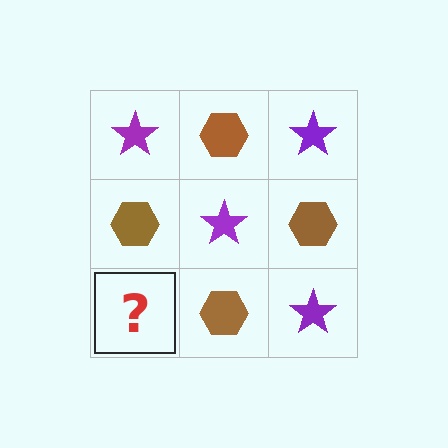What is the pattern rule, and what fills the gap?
The rule is that it alternates purple star and brown hexagon in a checkerboard pattern. The gap should be filled with a purple star.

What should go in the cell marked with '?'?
The missing cell should contain a purple star.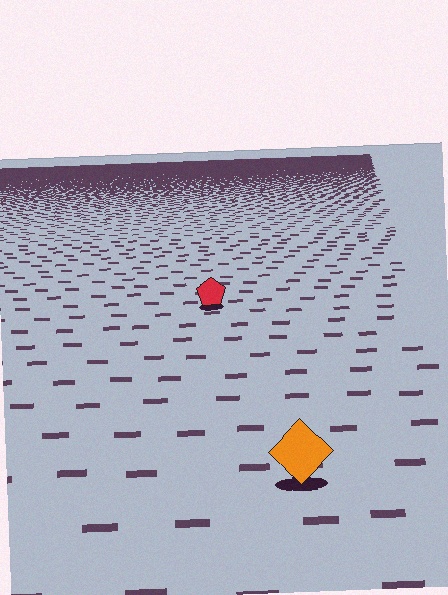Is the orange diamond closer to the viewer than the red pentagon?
Yes. The orange diamond is closer — you can tell from the texture gradient: the ground texture is coarser near it.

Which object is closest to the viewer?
The orange diamond is closest. The texture marks near it are larger and more spread out.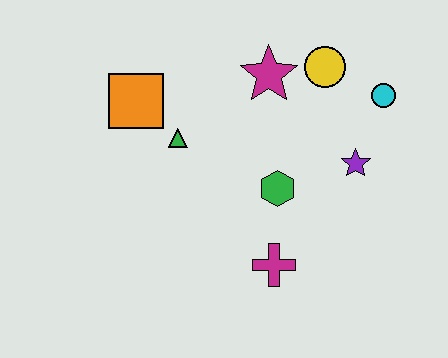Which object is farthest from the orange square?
The cyan circle is farthest from the orange square.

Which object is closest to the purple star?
The cyan circle is closest to the purple star.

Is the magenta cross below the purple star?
Yes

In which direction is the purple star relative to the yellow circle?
The purple star is below the yellow circle.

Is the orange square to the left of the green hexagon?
Yes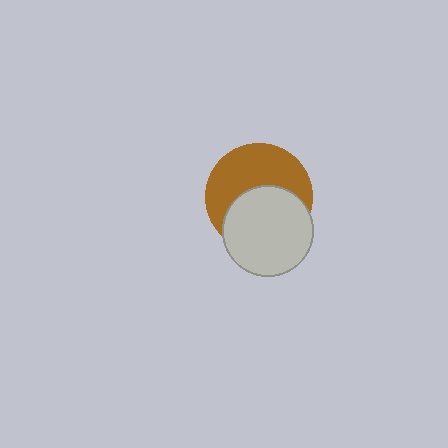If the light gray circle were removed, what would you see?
You would see the complete brown circle.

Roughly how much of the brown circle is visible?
About half of it is visible (roughly 52%).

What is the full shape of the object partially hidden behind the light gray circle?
The partially hidden object is a brown circle.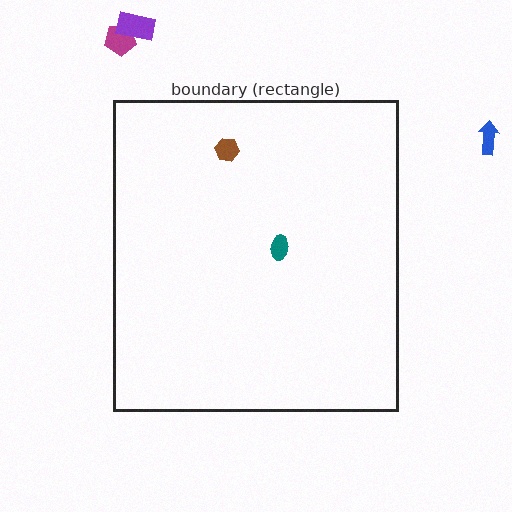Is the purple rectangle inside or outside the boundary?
Outside.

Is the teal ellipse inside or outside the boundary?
Inside.